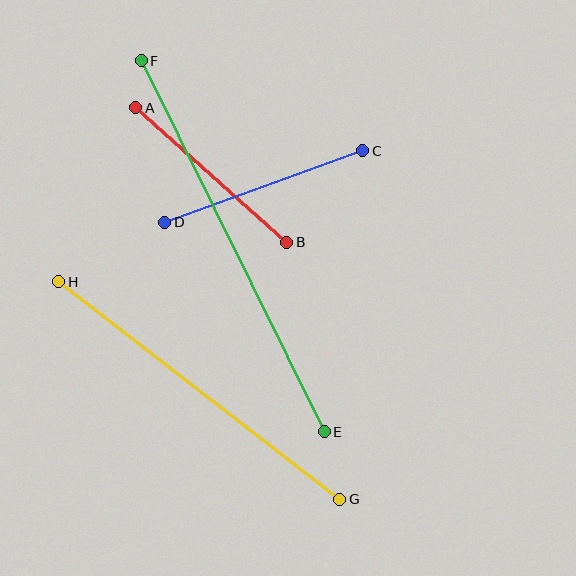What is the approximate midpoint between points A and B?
The midpoint is at approximately (211, 175) pixels.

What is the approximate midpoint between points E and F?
The midpoint is at approximately (233, 246) pixels.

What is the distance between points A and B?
The distance is approximately 202 pixels.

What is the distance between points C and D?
The distance is approximately 211 pixels.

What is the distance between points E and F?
The distance is approximately 414 pixels.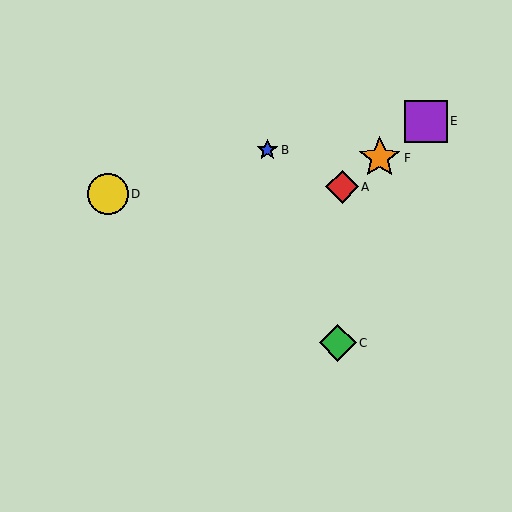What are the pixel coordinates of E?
Object E is at (426, 121).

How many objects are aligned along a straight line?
3 objects (A, E, F) are aligned along a straight line.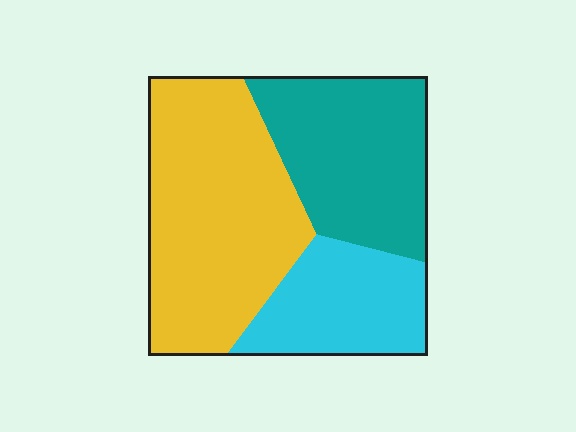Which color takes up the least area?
Cyan, at roughly 20%.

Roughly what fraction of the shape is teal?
Teal takes up about one third (1/3) of the shape.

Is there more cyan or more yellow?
Yellow.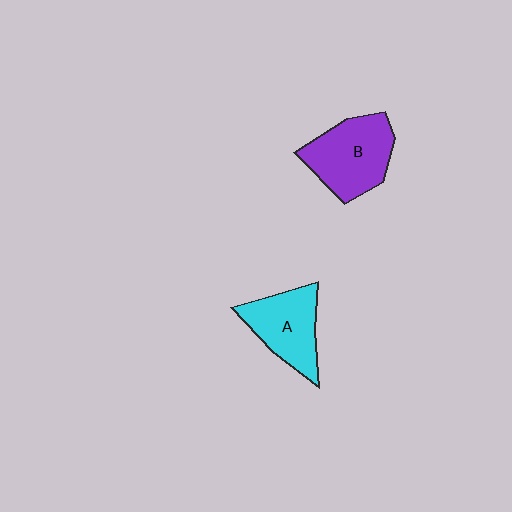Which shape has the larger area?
Shape B (purple).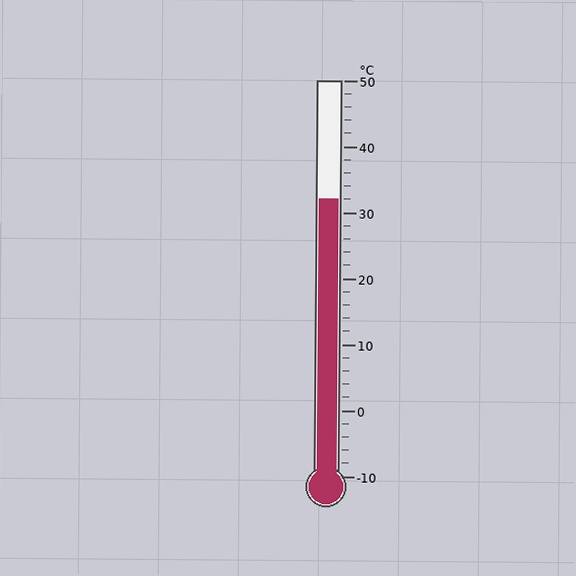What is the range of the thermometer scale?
The thermometer scale ranges from -10°C to 50°C.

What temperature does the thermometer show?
The thermometer shows approximately 32°C.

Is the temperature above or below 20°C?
The temperature is above 20°C.